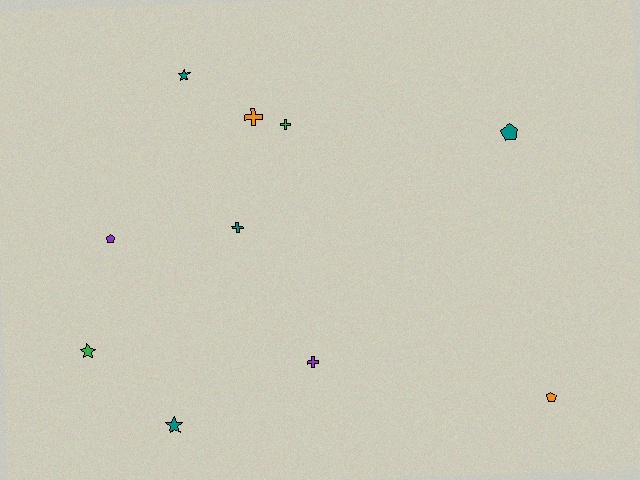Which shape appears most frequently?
Cross, with 4 objects.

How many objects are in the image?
There are 10 objects.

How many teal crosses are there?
There is 1 teal cross.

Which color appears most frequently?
Teal, with 4 objects.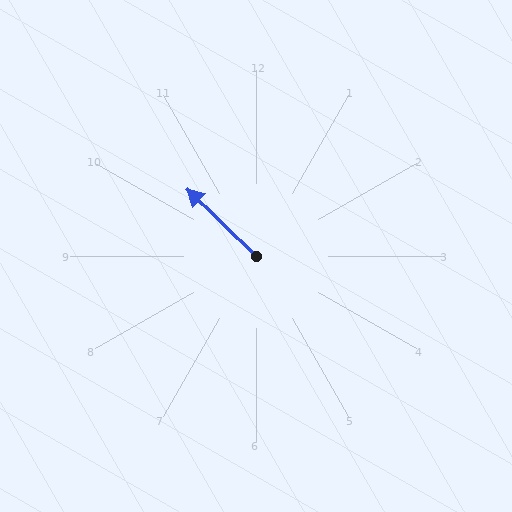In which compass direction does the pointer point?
Northwest.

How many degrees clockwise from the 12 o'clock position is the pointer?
Approximately 314 degrees.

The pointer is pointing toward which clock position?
Roughly 10 o'clock.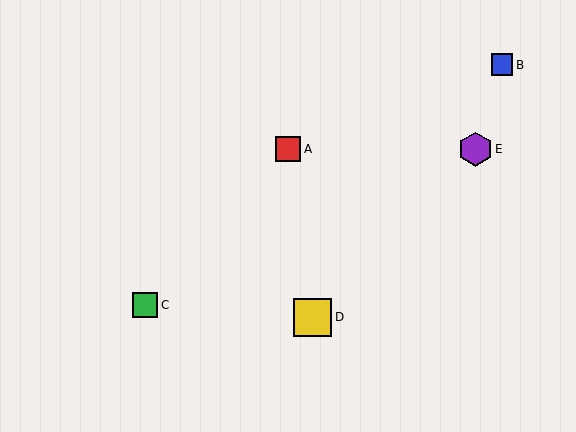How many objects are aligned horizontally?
2 objects (A, E) are aligned horizontally.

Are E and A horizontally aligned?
Yes, both are at y≈149.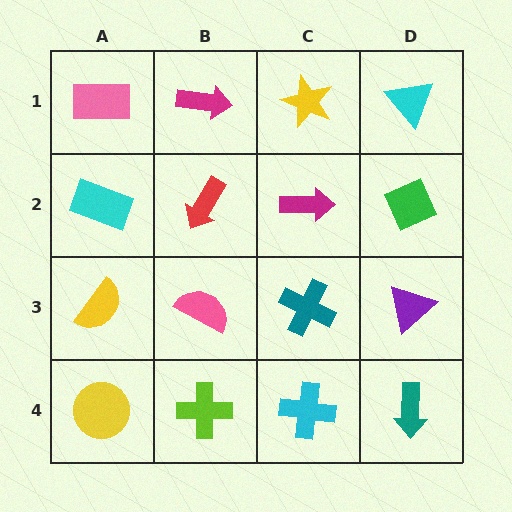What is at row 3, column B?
A pink semicircle.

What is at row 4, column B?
A lime cross.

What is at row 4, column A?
A yellow circle.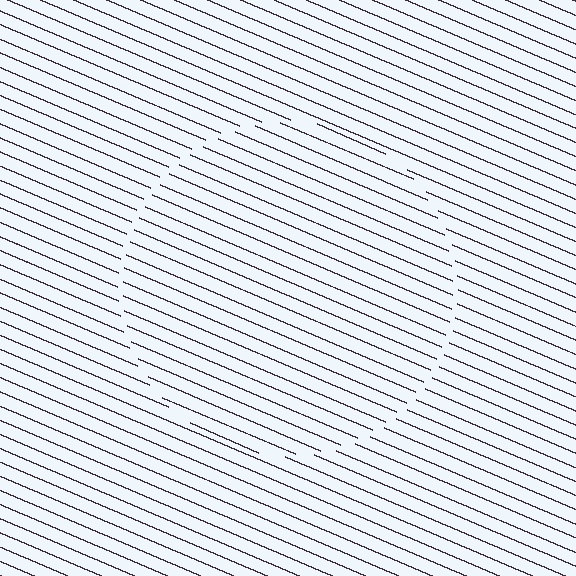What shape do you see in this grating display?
An illusory circle. The interior of the shape contains the same grating, shifted by half a period — the contour is defined by the phase discontinuity where line-ends from the inner and outer gratings abut.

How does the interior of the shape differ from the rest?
The interior of the shape contains the same grating, shifted by half a period — the contour is defined by the phase discontinuity where line-ends from the inner and outer gratings abut.